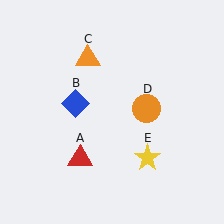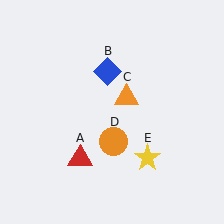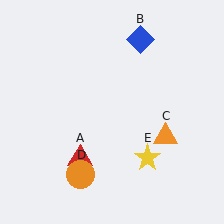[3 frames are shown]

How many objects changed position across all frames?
3 objects changed position: blue diamond (object B), orange triangle (object C), orange circle (object D).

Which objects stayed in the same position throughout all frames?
Red triangle (object A) and yellow star (object E) remained stationary.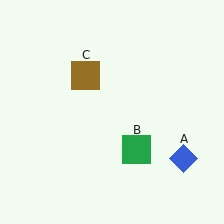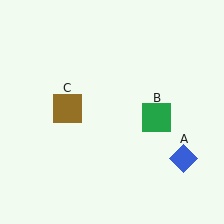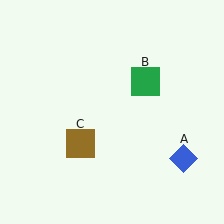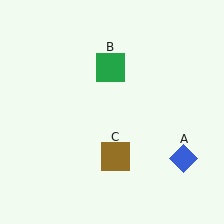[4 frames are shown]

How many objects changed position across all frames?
2 objects changed position: green square (object B), brown square (object C).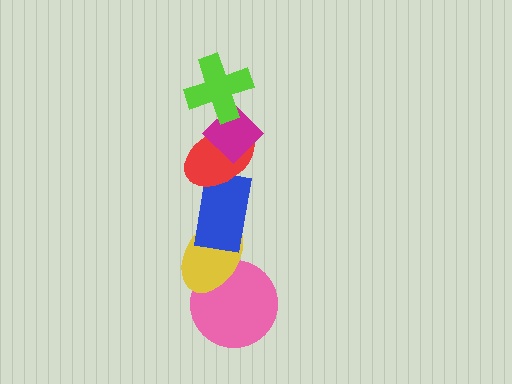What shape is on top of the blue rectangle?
The red ellipse is on top of the blue rectangle.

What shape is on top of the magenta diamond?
The lime cross is on top of the magenta diamond.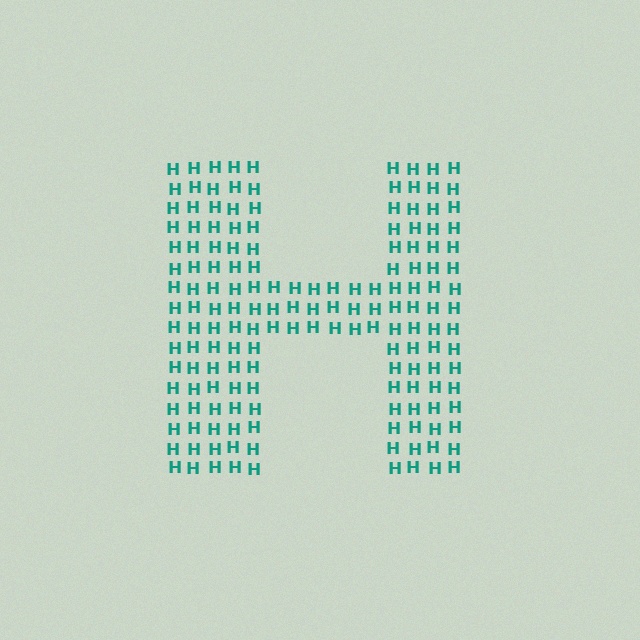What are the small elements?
The small elements are letter H's.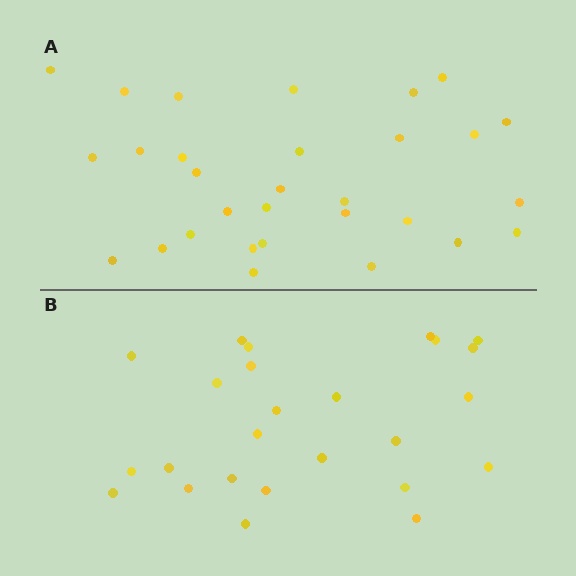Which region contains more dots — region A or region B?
Region A (the top region) has more dots.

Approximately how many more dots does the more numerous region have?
Region A has about 5 more dots than region B.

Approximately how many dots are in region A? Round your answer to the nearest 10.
About 30 dots.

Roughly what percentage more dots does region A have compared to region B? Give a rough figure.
About 20% more.